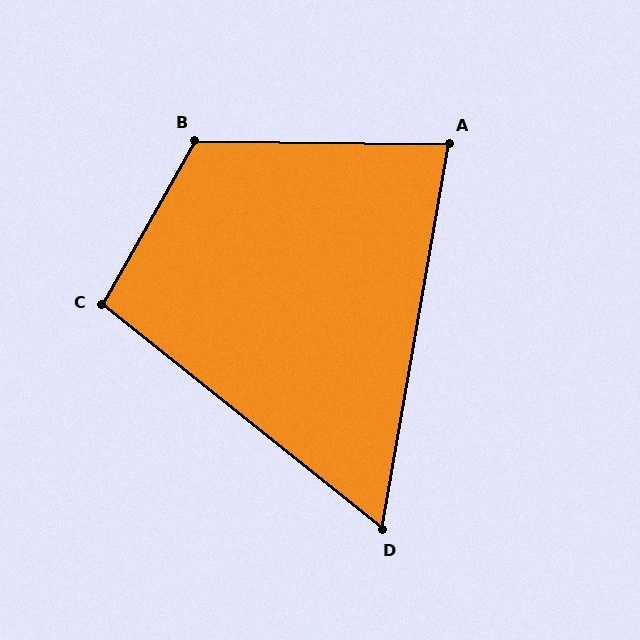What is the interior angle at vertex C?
Approximately 99 degrees (obtuse).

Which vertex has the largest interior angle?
B, at approximately 119 degrees.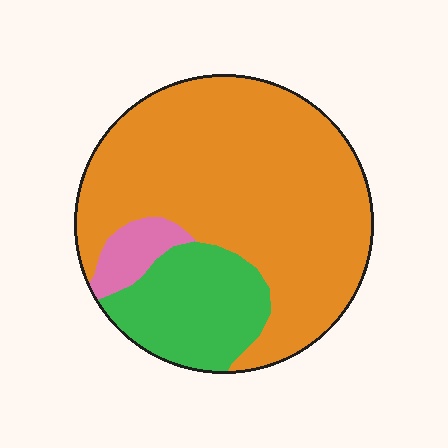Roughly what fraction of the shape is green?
Green takes up about one fifth (1/5) of the shape.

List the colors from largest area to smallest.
From largest to smallest: orange, green, pink.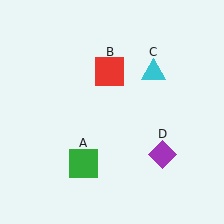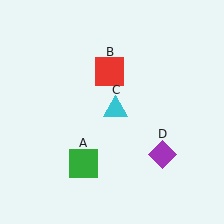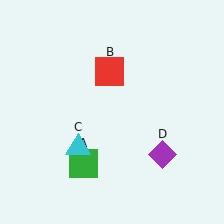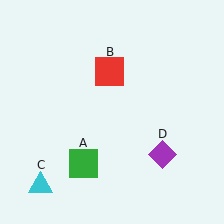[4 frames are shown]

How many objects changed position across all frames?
1 object changed position: cyan triangle (object C).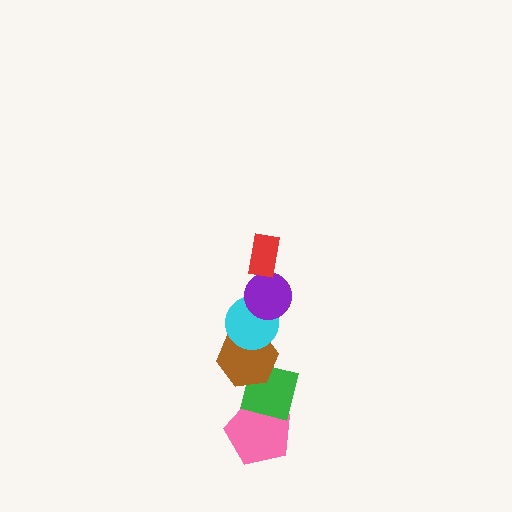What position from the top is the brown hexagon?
The brown hexagon is 4th from the top.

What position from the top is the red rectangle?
The red rectangle is 1st from the top.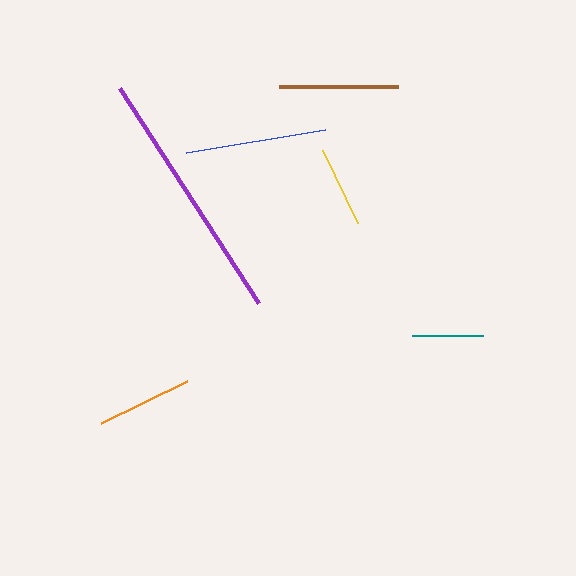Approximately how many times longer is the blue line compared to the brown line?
The blue line is approximately 1.2 times the length of the brown line.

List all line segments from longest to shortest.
From longest to shortest: purple, blue, brown, orange, yellow, teal.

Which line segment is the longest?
The purple line is the longest at approximately 256 pixels.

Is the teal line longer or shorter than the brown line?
The brown line is longer than the teal line.